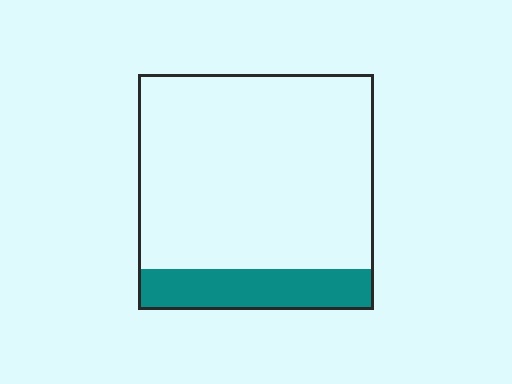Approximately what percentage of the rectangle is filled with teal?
Approximately 15%.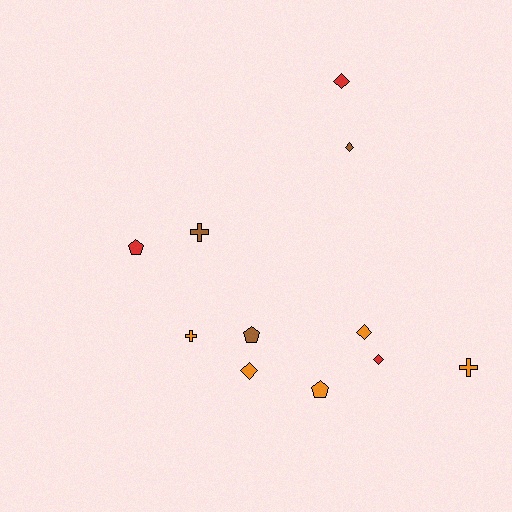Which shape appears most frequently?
Diamond, with 5 objects.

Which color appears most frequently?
Orange, with 5 objects.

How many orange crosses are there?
There are 2 orange crosses.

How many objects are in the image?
There are 11 objects.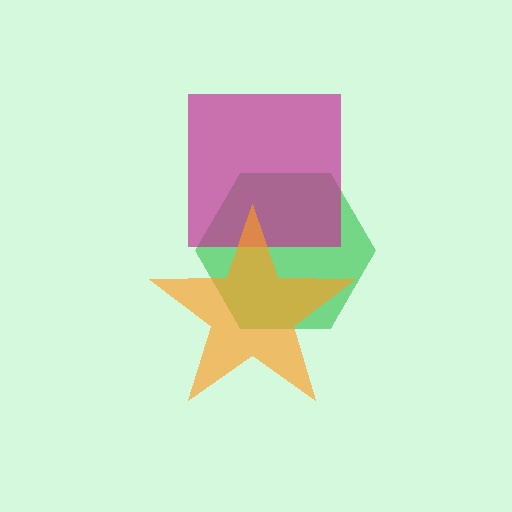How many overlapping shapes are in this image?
There are 3 overlapping shapes in the image.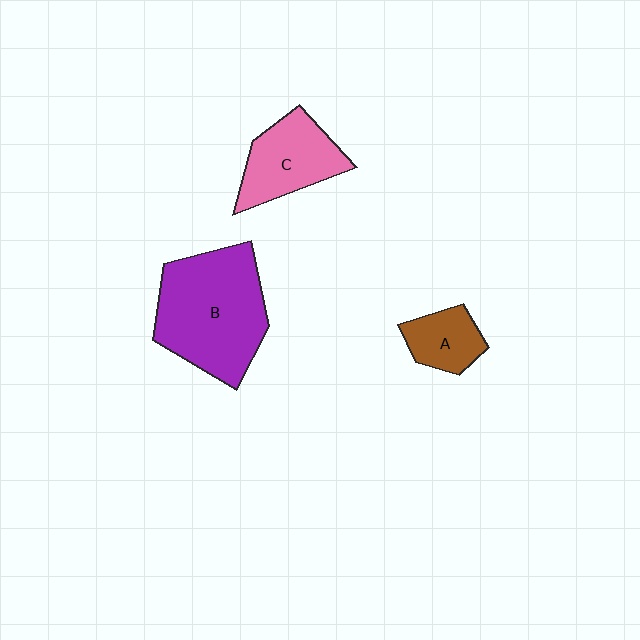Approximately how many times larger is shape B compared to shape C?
Approximately 1.8 times.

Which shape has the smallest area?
Shape A (brown).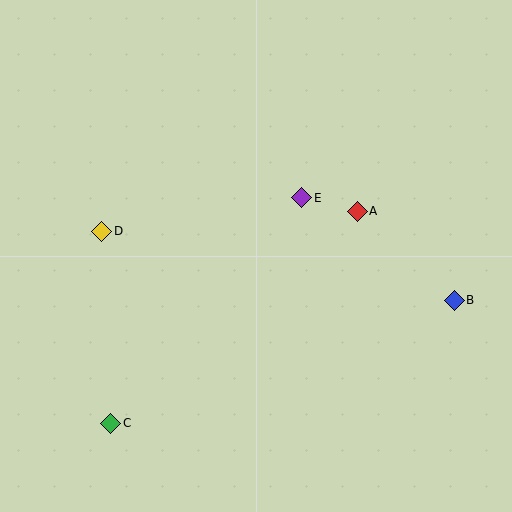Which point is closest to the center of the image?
Point E at (302, 198) is closest to the center.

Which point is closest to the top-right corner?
Point A is closest to the top-right corner.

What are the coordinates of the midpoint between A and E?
The midpoint between A and E is at (330, 204).